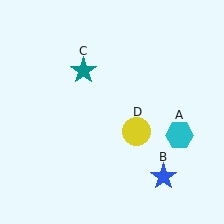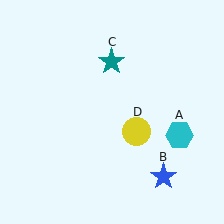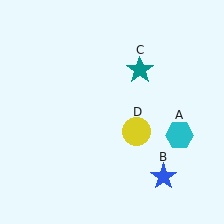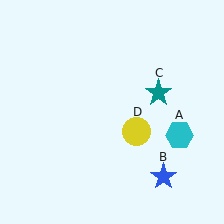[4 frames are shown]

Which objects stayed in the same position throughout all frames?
Cyan hexagon (object A) and blue star (object B) and yellow circle (object D) remained stationary.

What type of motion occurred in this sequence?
The teal star (object C) rotated clockwise around the center of the scene.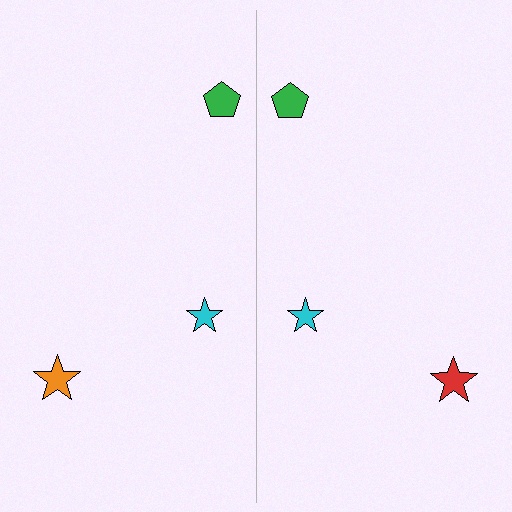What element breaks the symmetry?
The red star on the right side breaks the symmetry — its mirror counterpart is orange.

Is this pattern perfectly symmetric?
No, the pattern is not perfectly symmetric. The red star on the right side breaks the symmetry — its mirror counterpart is orange.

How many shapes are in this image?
There are 6 shapes in this image.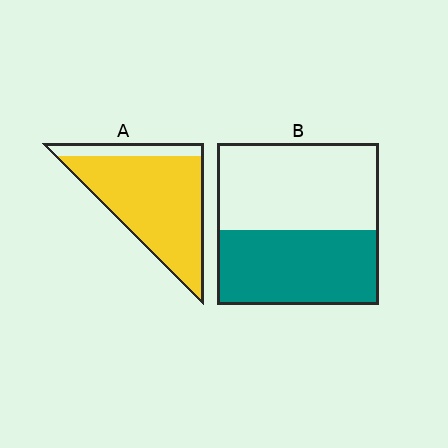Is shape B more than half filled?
Roughly half.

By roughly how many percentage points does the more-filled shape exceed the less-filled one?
By roughly 40 percentage points (A over B).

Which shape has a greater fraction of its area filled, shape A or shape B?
Shape A.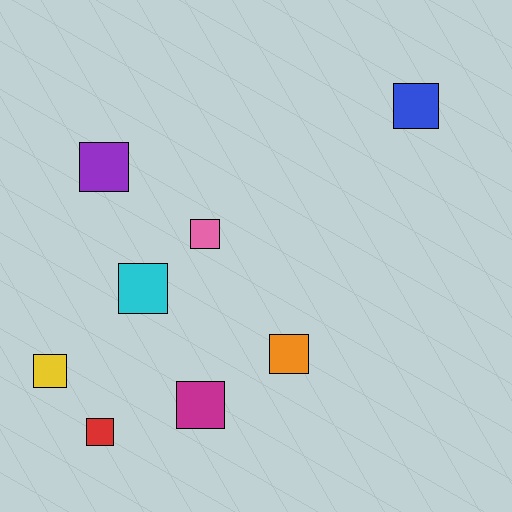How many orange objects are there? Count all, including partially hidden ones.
There is 1 orange object.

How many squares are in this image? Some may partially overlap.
There are 8 squares.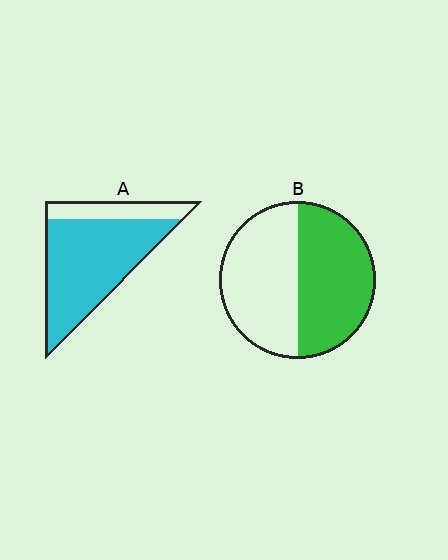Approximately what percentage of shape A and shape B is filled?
A is approximately 80% and B is approximately 50%.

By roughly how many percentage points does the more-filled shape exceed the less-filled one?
By roughly 30 percentage points (A over B).